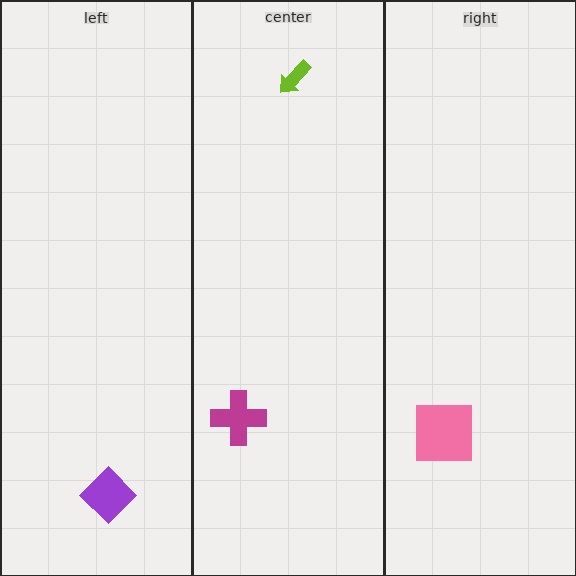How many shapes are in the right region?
1.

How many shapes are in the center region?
2.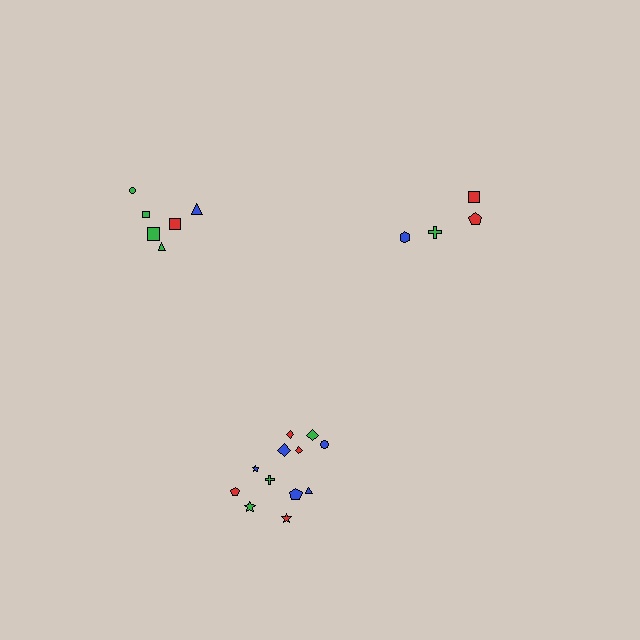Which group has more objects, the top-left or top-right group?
The top-left group.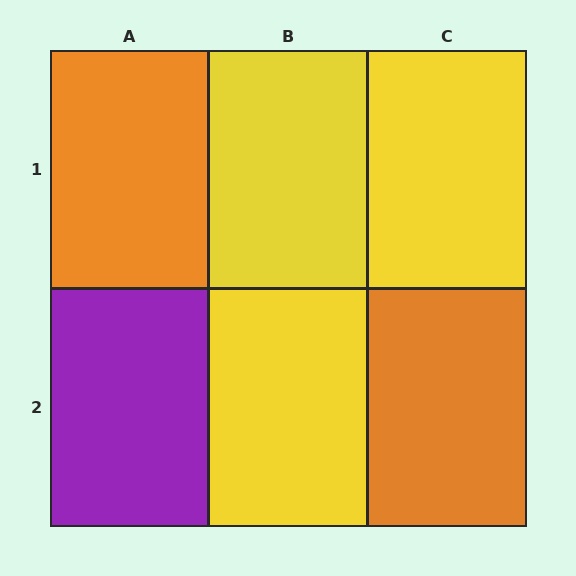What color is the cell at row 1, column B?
Yellow.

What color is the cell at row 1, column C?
Yellow.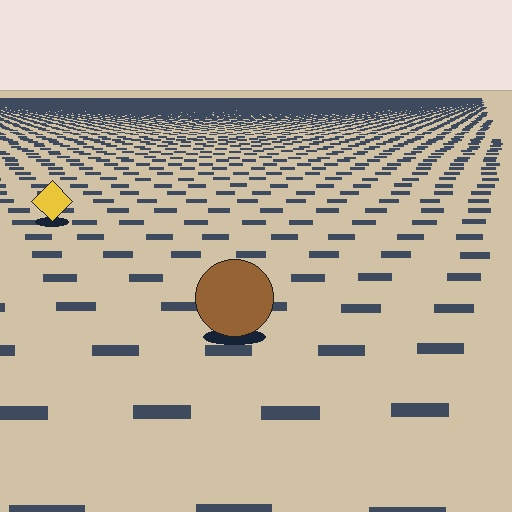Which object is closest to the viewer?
The brown circle is closest. The texture marks near it are larger and more spread out.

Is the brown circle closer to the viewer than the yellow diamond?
Yes. The brown circle is closer — you can tell from the texture gradient: the ground texture is coarser near it.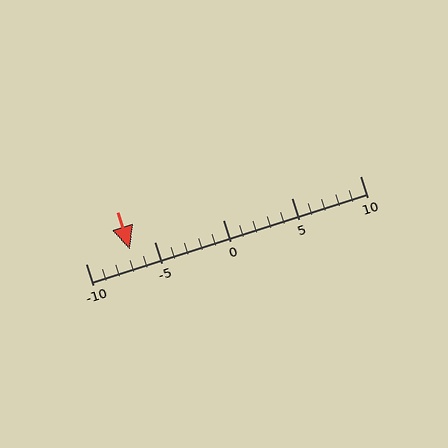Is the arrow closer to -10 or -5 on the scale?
The arrow is closer to -5.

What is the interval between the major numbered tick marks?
The major tick marks are spaced 5 units apart.